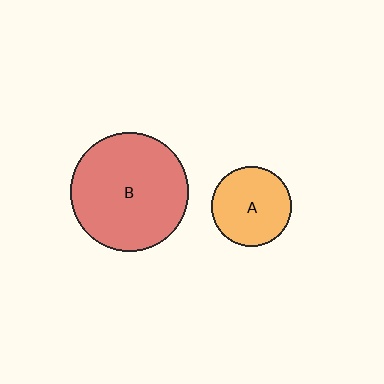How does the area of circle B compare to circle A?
Approximately 2.2 times.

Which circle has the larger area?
Circle B (red).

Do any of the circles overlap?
No, none of the circles overlap.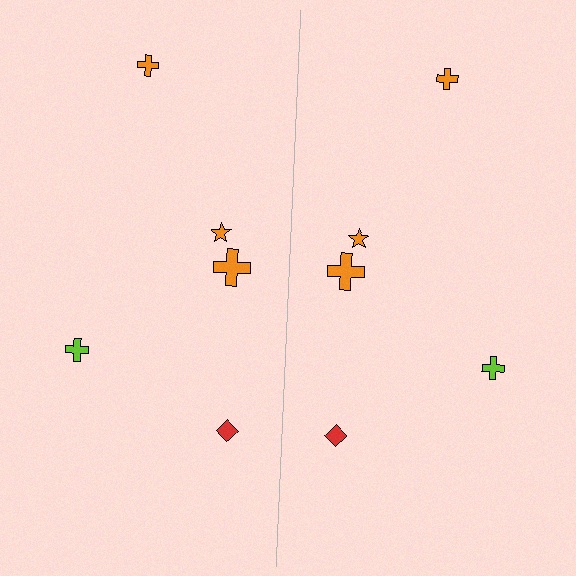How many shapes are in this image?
There are 10 shapes in this image.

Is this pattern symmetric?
Yes, this pattern has bilateral (reflection) symmetry.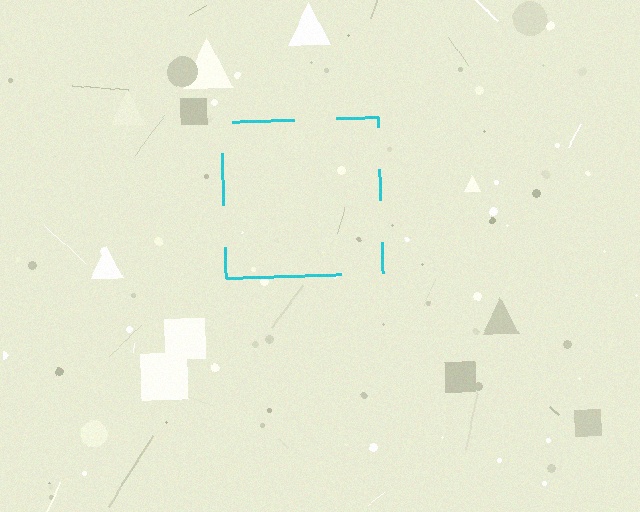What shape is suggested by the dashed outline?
The dashed outline suggests a square.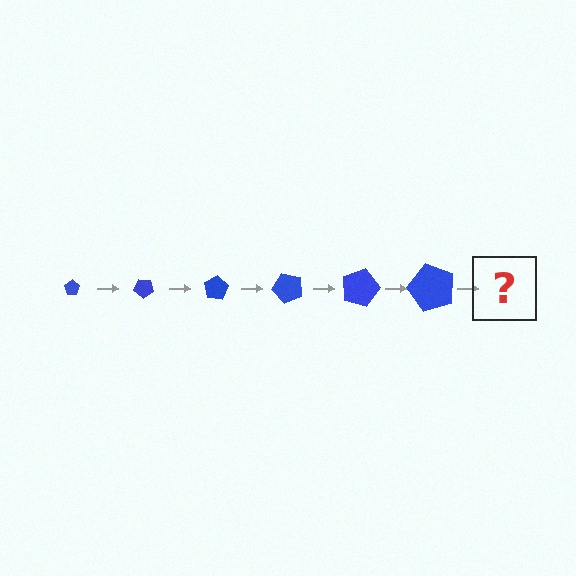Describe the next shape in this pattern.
It should be a pentagon, larger than the previous one and rotated 240 degrees from the start.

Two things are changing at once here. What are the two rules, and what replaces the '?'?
The two rules are that the pentagon grows larger each step and it rotates 40 degrees each step. The '?' should be a pentagon, larger than the previous one and rotated 240 degrees from the start.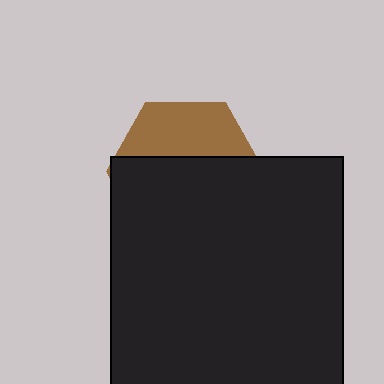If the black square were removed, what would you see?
You would see the complete brown hexagon.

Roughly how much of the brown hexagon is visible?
A small part of it is visible (roughly 36%).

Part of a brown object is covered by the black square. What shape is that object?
It is a hexagon.